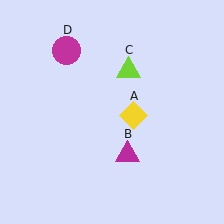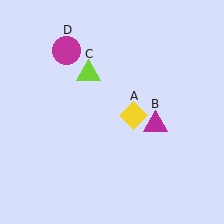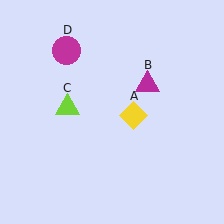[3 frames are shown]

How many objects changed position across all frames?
2 objects changed position: magenta triangle (object B), lime triangle (object C).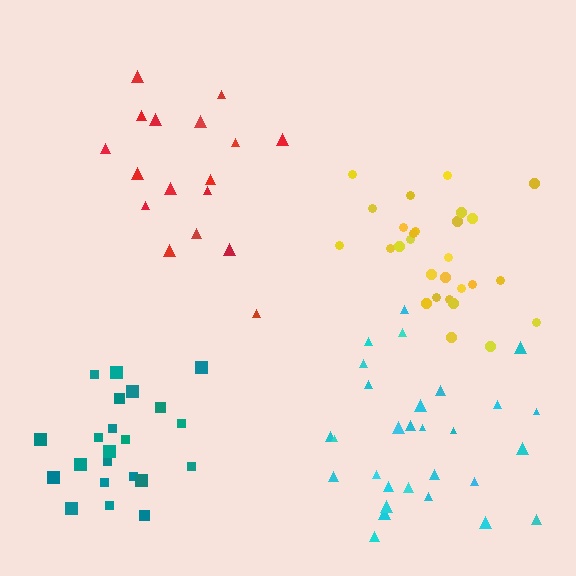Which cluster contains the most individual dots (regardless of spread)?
Cyan (29).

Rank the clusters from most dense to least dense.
yellow, teal, cyan, red.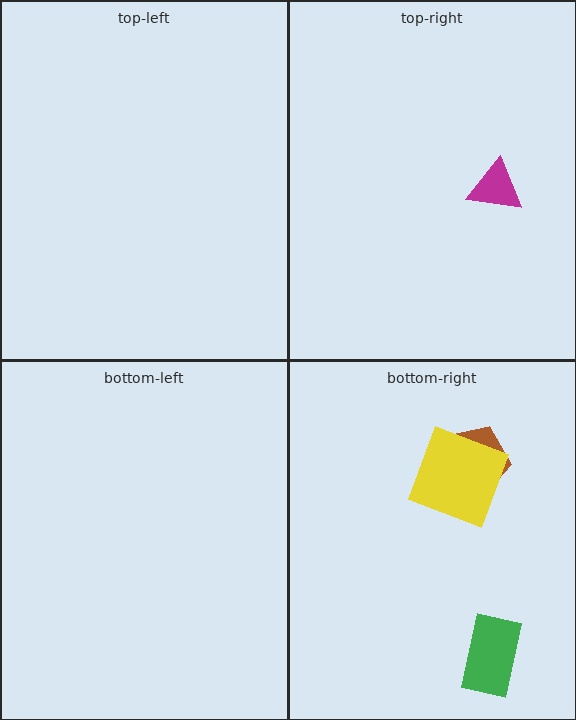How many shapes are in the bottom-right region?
3.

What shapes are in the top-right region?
The magenta triangle.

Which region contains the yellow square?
The bottom-right region.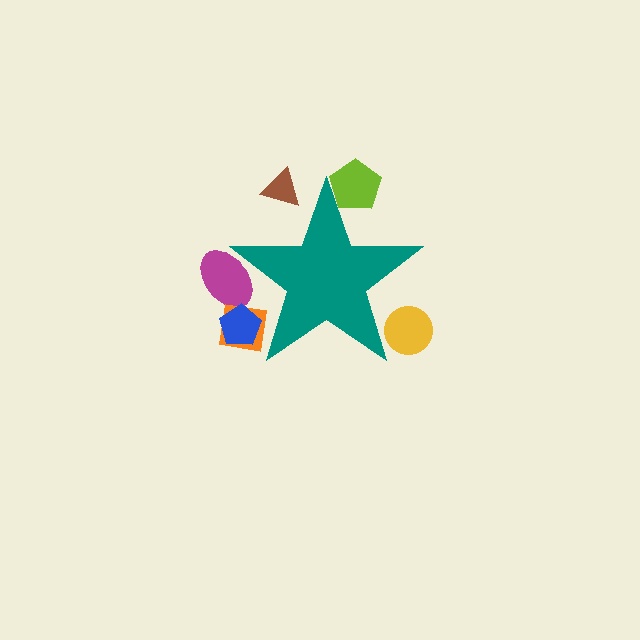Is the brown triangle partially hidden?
Yes, the brown triangle is partially hidden behind the teal star.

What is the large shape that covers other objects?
A teal star.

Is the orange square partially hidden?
Yes, the orange square is partially hidden behind the teal star.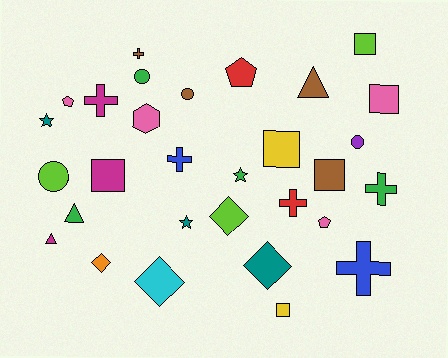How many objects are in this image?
There are 30 objects.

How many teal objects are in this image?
There are 3 teal objects.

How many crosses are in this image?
There are 6 crosses.